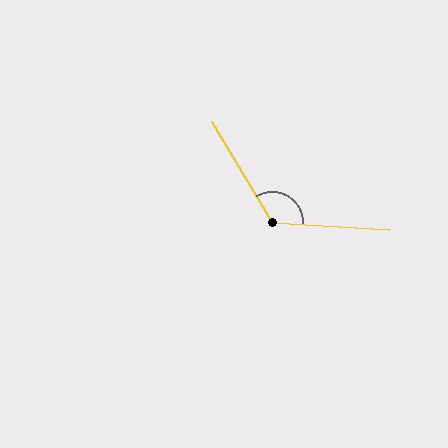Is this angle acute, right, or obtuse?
It is obtuse.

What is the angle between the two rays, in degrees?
Approximately 124 degrees.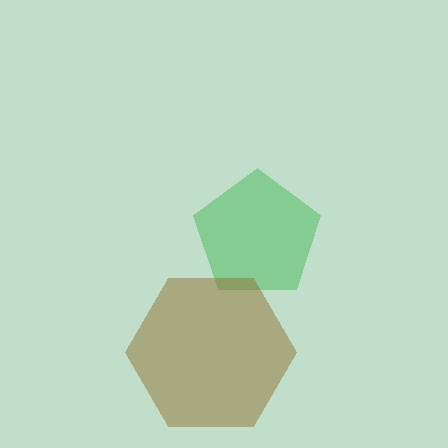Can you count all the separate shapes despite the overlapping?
Yes, there are 2 separate shapes.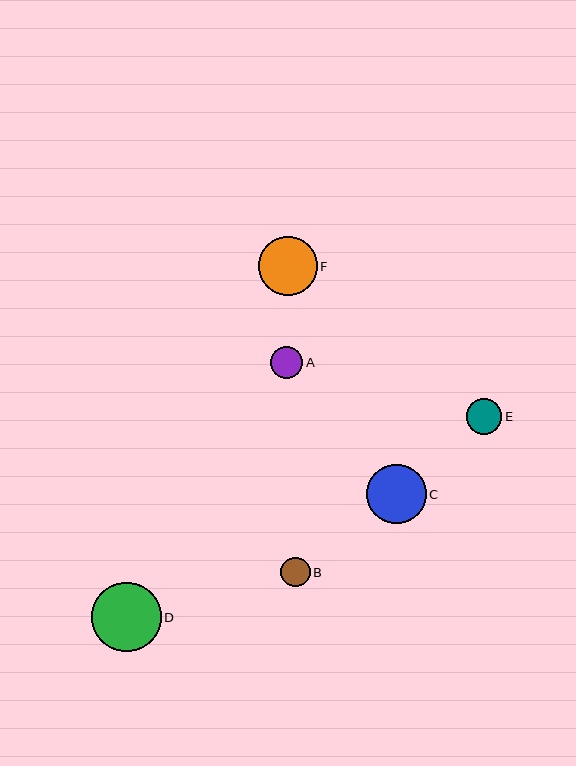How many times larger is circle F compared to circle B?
Circle F is approximately 2.0 times the size of circle B.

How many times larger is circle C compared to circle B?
Circle C is approximately 2.0 times the size of circle B.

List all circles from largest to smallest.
From largest to smallest: D, C, F, E, A, B.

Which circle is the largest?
Circle D is the largest with a size of approximately 70 pixels.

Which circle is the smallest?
Circle B is the smallest with a size of approximately 30 pixels.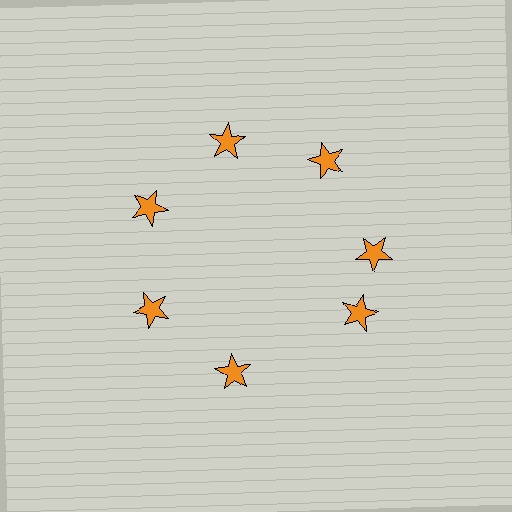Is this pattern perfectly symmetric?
No. The 7 orange stars are arranged in a ring, but one element near the 5 o'clock position is rotated out of alignment along the ring, breaking the 7-fold rotational symmetry.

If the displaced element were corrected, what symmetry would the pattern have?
It would have 7-fold rotational symmetry — the pattern would map onto itself every 51 degrees.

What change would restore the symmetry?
The symmetry would be restored by rotating it back into even spacing with its neighbors so that all 7 stars sit at equal angles and equal distance from the center.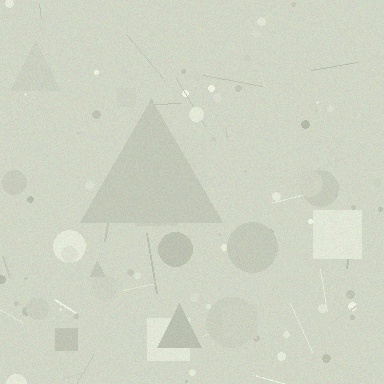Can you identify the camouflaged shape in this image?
The camouflaged shape is a triangle.